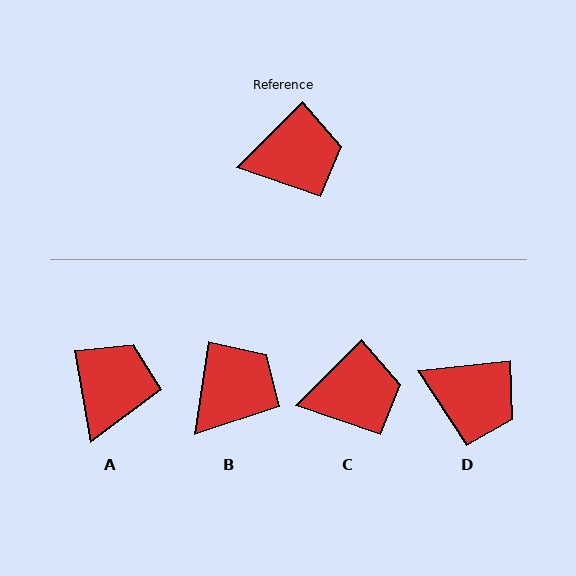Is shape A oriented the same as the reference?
No, it is off by about 55 degrees.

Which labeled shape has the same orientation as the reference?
C.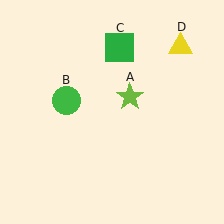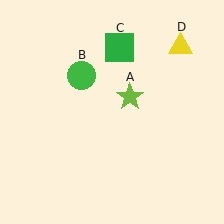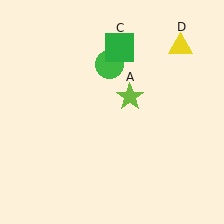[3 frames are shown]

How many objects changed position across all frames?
1 object changed position: green circle (object B).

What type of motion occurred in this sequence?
The green circle (object B) rotated clockwise around the center of the scene.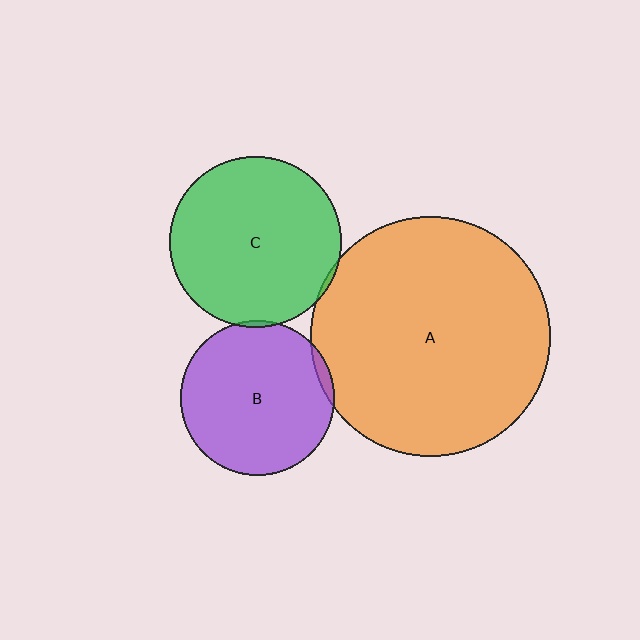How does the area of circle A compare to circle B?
Approximately 2.4 times.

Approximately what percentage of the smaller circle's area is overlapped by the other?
Approximately 5%.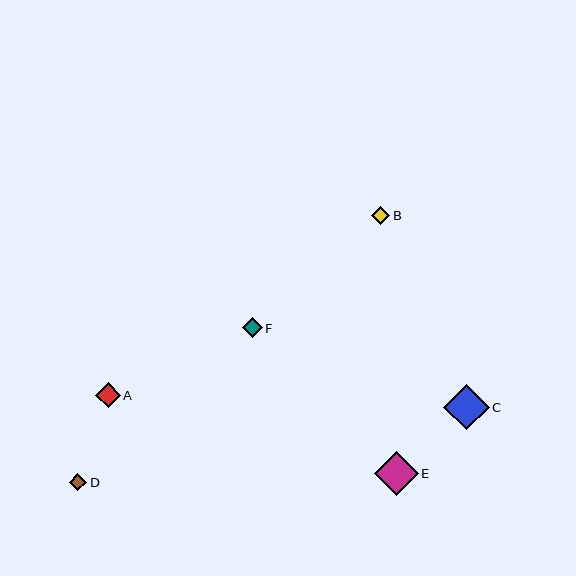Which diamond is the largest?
Diamond C is the largest with a size of approximately 46 pixels.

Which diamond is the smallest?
Diamond D is the smallest with a size of approximately 17 pixels.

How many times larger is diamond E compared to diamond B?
Diamond E is approximately 2.4 times the size of diamond B.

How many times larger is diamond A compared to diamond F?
Diamond A is approximately 1.2 times the size of diamond F.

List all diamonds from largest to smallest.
From largest to smallest: C, E, A, F, B, D.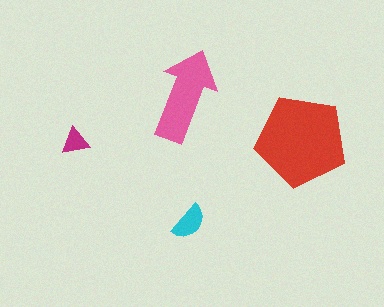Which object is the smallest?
The magenta triangle.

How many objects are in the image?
There are 4 objects in the image.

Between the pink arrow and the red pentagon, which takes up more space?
The red pentagon.